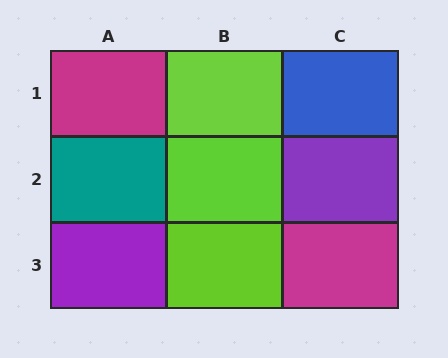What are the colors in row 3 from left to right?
Purple, lime, magenta.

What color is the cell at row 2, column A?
Teal.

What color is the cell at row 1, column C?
Blue.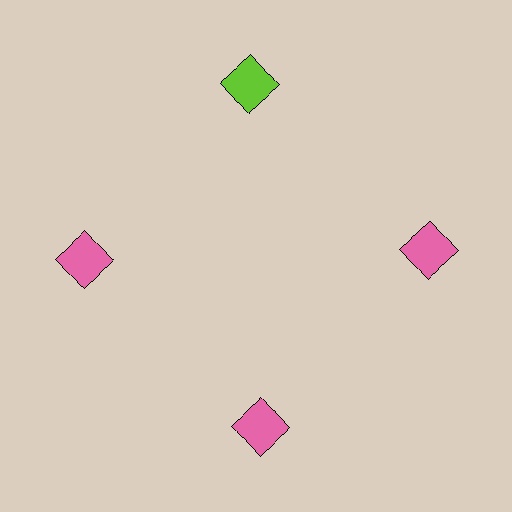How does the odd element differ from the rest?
It has a different color: lime instead of pink.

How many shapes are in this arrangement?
There are 4 shapes arranged in a ring pattern.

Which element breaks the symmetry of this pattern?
The lime square at roughly the 12 o'clock position breaks the symmetry. All other shapes are pink squares.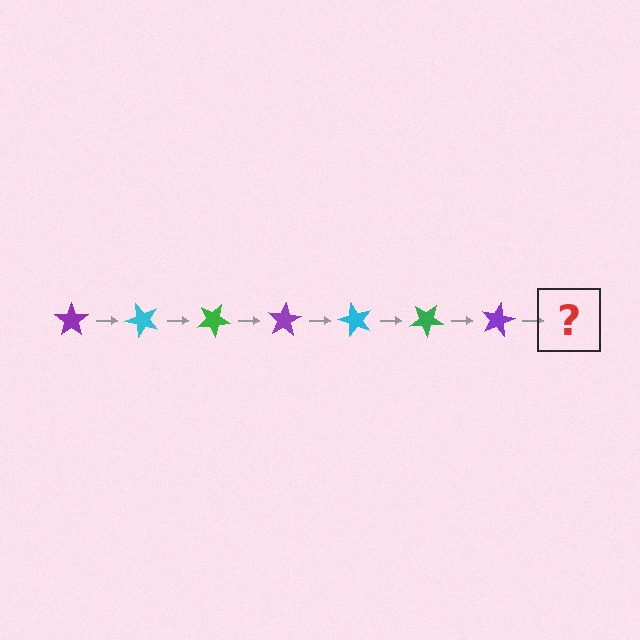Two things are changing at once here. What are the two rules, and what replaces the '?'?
The two rules are that it rotates 50 degrees each step and the color cycles through purple, cyan, and green. The '?' should be a cyan star, rotated 350 degrees from the start.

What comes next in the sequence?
The next element should be a cyan star, rotated 350 degrees from the start.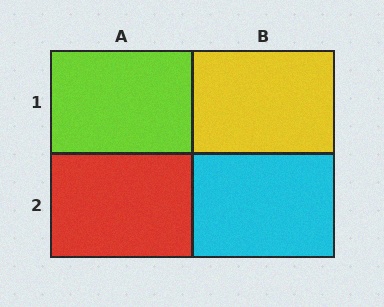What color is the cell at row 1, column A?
Lime.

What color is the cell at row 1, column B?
Yellow.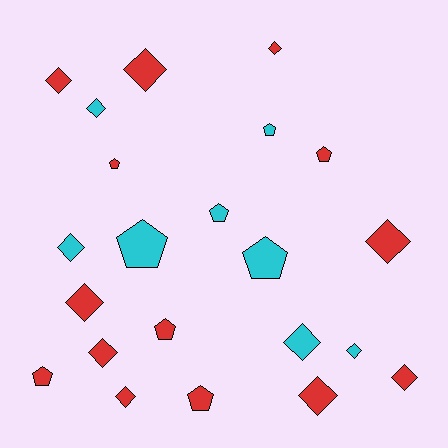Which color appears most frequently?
Red, with 14 objects.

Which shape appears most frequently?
Diamond, with 13 objects.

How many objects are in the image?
There are 22 objects.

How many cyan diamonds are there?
There are 4 cyan diamonds.